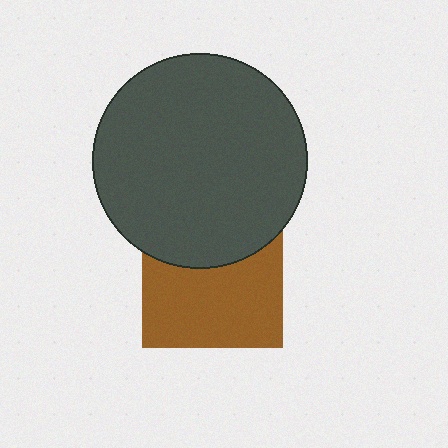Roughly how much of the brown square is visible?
About half of it is visible (roughly 62%).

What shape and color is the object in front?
The object in front is a dark gray circle.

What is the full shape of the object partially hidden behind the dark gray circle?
The partially hidden object is a brown square.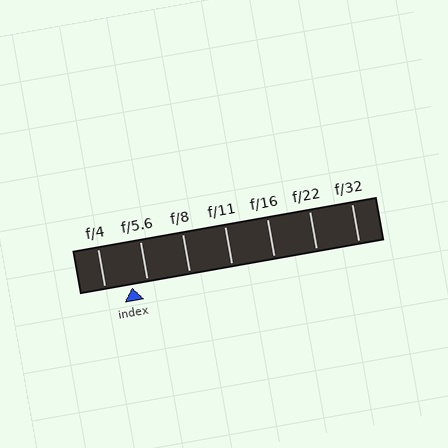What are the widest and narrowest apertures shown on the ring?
The widest aperture shown is f/4 and the narrowest is f/32.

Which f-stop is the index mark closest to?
The index mark is closest to f/5.6.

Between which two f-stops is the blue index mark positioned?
The index mark is between f/4 and f/5.6.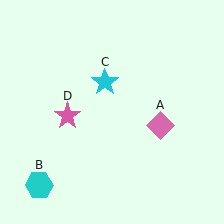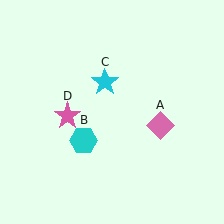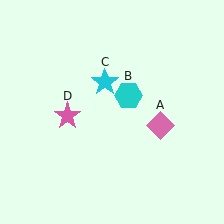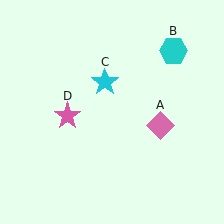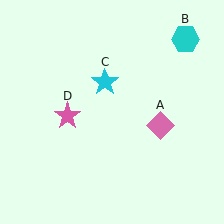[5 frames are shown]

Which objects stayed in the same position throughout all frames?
Pink diamond (object A) and cyan star (object C) and pink star (object D) remained stationary.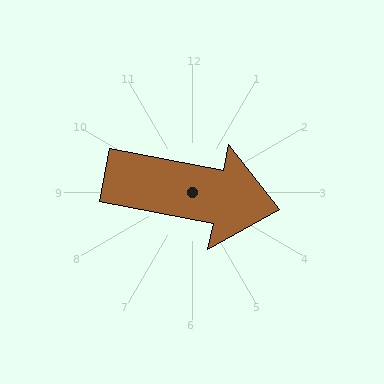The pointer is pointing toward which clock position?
Roughly 3 o'clock.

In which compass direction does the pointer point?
East.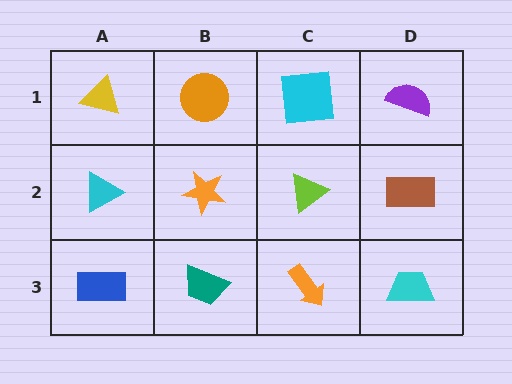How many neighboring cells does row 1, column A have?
2.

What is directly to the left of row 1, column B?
A yellow triangle.